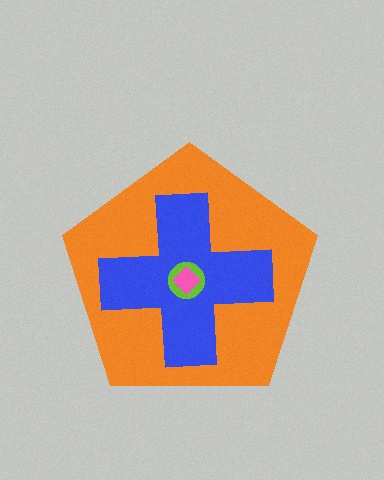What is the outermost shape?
The orange pentagon.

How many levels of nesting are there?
4.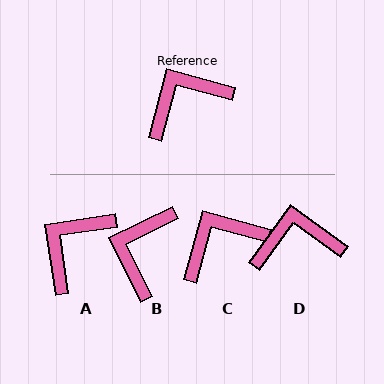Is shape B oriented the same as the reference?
No, it is off by about 41 degrees.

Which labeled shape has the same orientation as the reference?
C.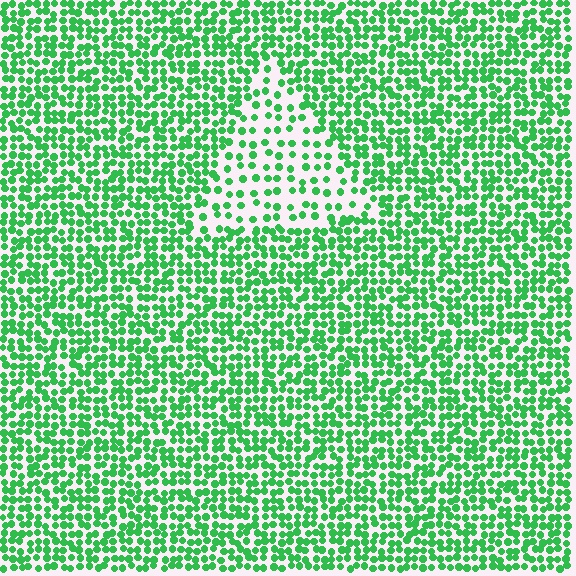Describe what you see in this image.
The image contains small green elements arranged at two different densities. A triangle-shaped region is visible where the elements are less densely packed than the surrounding area.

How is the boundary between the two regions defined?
The boundary is defined by a change in element density (approximately 2.2x ratio). All elements are the same color, size, and shape.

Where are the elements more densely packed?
The elements are more densely packed outside the triangle boundary.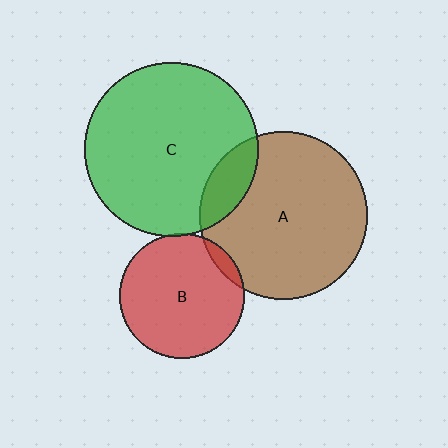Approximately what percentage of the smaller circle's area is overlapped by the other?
Approximately 5%.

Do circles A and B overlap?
Yes.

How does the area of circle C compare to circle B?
Approximately 1.9 times.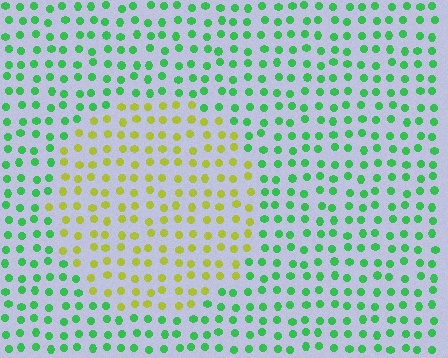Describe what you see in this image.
The image is filled with small green elements in a uniform arrangement. A circle-shaped region is visible where the elements are tinted to a slightly different hue, forming a subtle color boundary.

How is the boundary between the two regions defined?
The boundary is defined purely by a slight shift in hue (about 63 degrees). Spacing, size, and orientation are identical on both sides.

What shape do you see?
I see a circle.